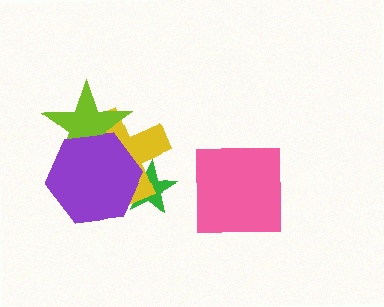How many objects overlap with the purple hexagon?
3 objects overlap with the purple hexagon.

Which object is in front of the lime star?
The purple hexagon is in front of the lime star.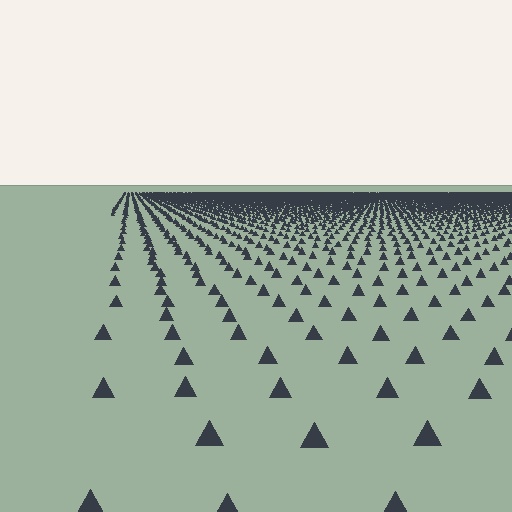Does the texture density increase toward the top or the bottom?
Density increases toward the top.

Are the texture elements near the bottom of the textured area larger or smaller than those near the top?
Larger. Near the bottom, elements are closer to the viewer and appear at a bigger on-screen size.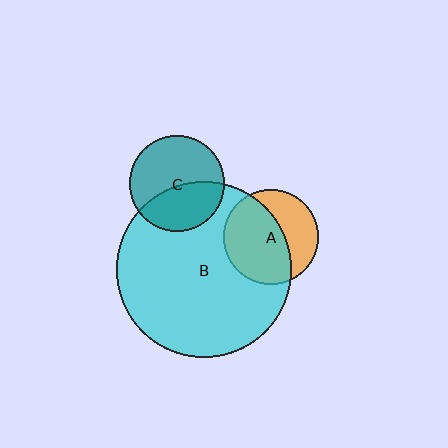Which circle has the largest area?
Circle B (cyan).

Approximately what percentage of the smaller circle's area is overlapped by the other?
Approximately 60%.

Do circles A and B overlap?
Yes.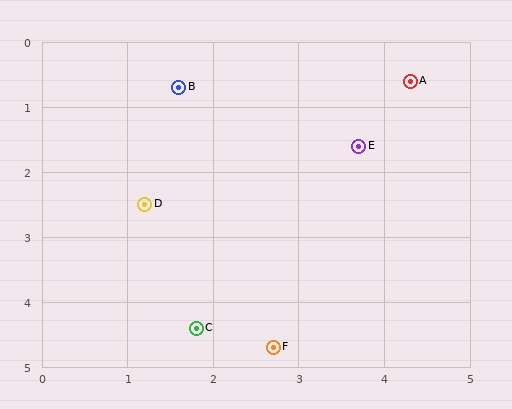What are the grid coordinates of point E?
Point E is at approximately (3.7, 1.6).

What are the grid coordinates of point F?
Point F is at approximately (2.7, 4.7).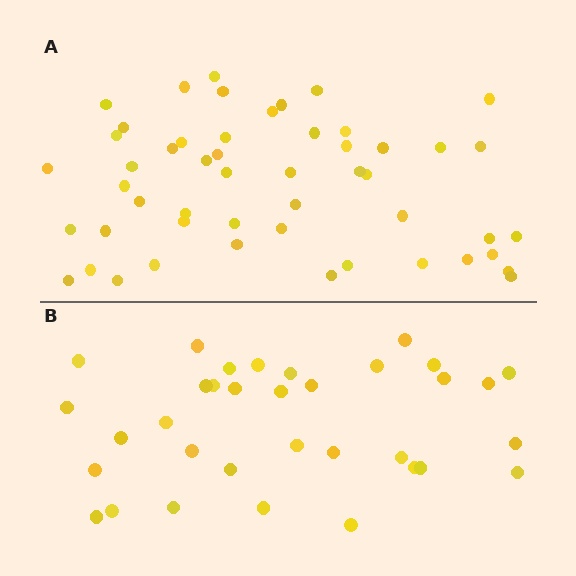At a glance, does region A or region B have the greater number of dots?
Region A (the top region) has more dots.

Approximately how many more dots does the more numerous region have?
Region A has approximately 15 more dots than region B.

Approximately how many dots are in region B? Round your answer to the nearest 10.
About 30 dots. (The exact count is 34, which rounds to 30.)